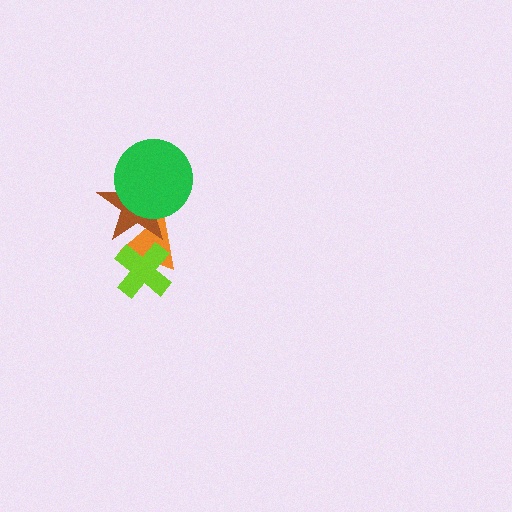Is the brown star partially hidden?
Yes, it is partially covered by another shape.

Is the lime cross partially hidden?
No, no other shape covers it.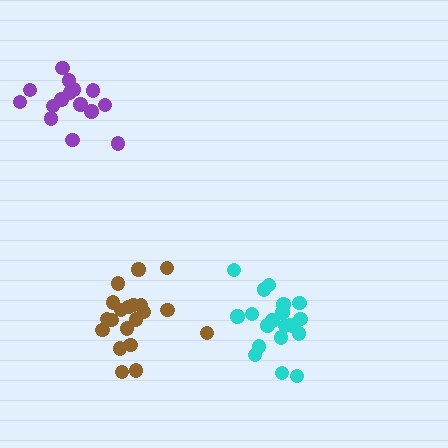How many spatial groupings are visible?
There are 3 spatial groupings.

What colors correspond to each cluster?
The clusters are colored: purple, cyan, brown.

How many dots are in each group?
Group 1: 15 dots, Group 2: 20 dots, Group 3: 20 dots (55 total).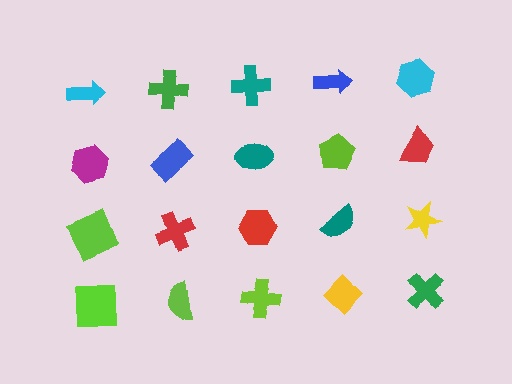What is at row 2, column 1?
A magenta hexagon.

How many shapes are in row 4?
5 shapes.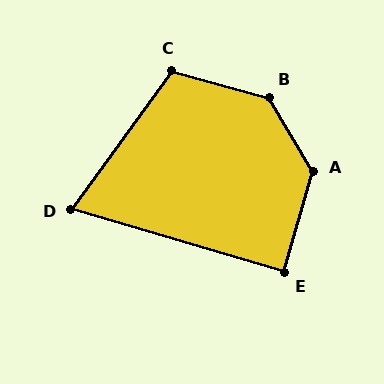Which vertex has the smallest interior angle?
D, at approximately 70 degrees.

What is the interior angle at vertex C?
Approximately 111 degrees (obtuse).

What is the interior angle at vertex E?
Approximately 89 degrees (approximately right).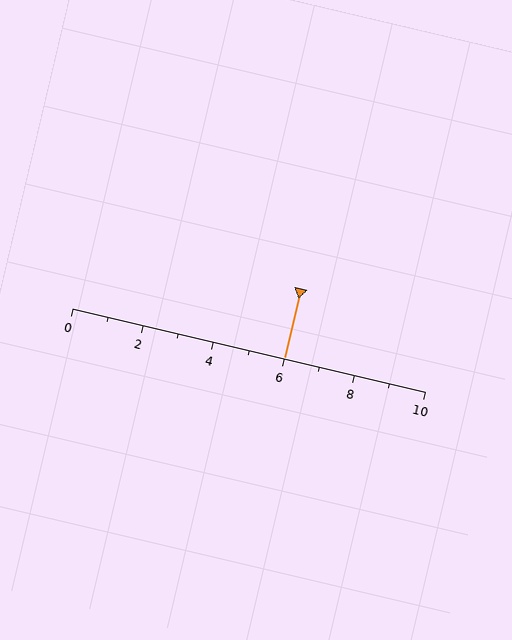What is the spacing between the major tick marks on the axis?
The major ticks are spaced 2 apart.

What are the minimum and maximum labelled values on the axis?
The axis runs from 0 to 10.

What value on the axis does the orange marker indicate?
The marker indicates approximately 6.